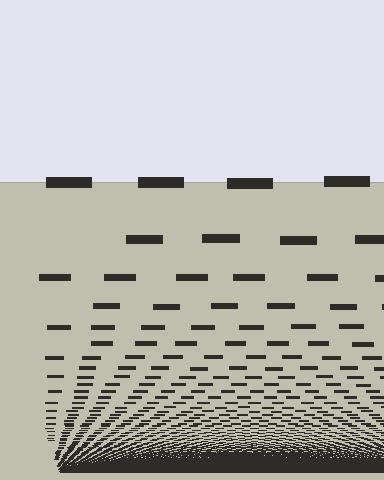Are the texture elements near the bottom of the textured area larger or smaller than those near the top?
Smaller. The gradient is inverted — elements near the bottom are smaller and denser.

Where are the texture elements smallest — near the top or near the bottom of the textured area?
Near the bottom.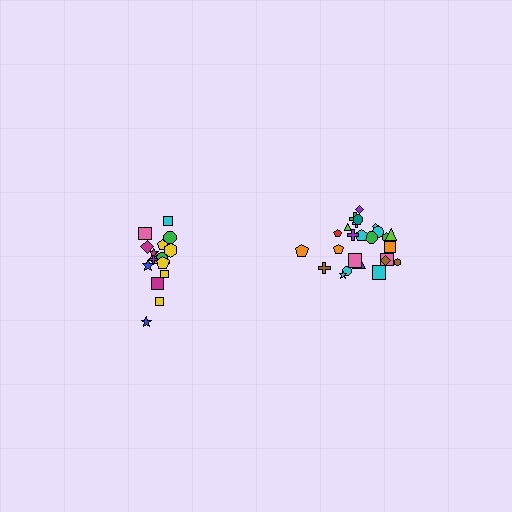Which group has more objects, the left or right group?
The right group.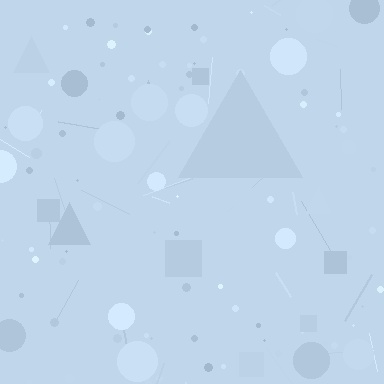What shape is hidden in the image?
A triangle is hidden in the image.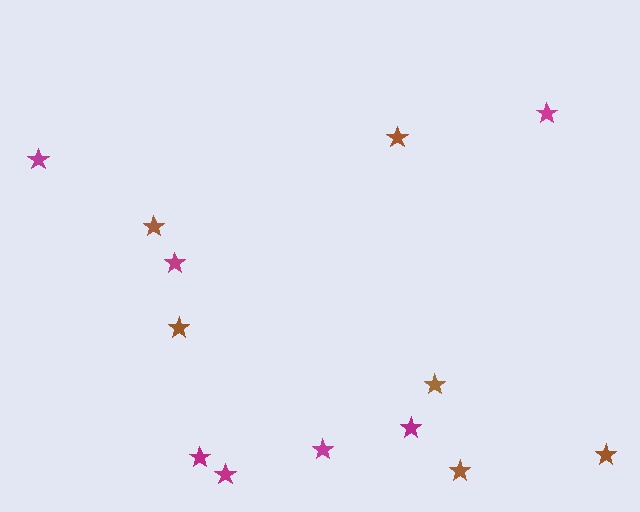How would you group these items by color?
There are 2 groups: one group of brown stars (6) and one group of magenta stars (7).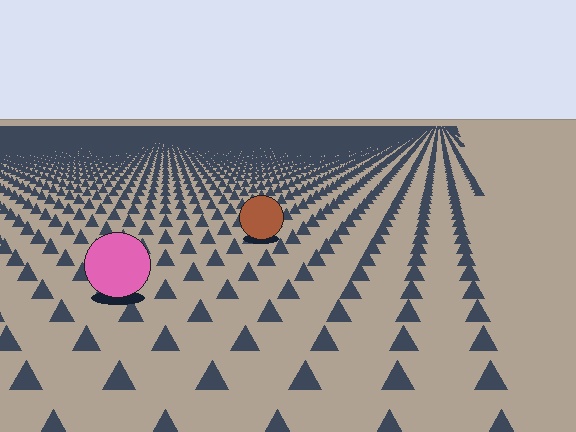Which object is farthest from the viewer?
The brown circle is farthest from the viewer. It appears smaller and the ground texture around it is denser.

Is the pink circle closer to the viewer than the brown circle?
Yes. The pink circle is closer — you can tell from the texture gradient: the ground texture is coarser near it.